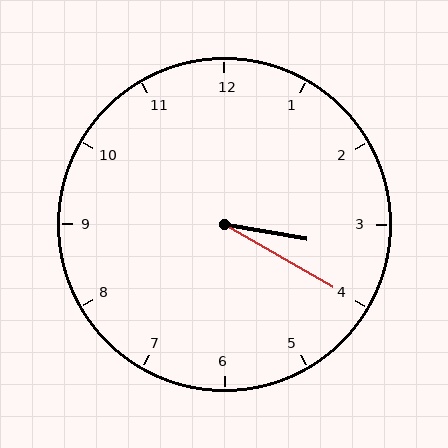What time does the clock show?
3:20.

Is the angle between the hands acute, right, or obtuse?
It is acute.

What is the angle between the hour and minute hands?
Approximately 20 degrees.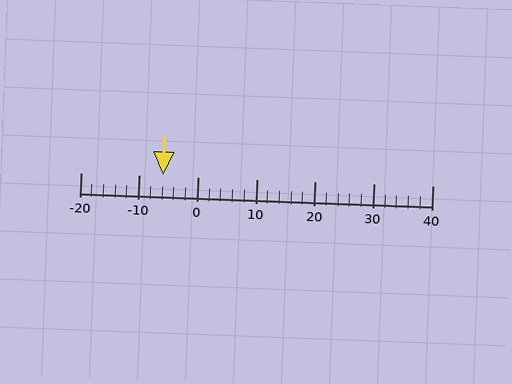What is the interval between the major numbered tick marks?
The major tick marks are spaced 10 units apart.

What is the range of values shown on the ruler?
The ruler shows values from -20 to 40.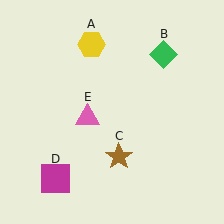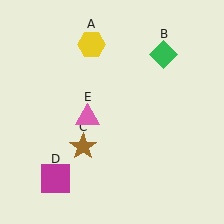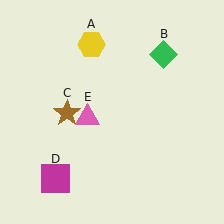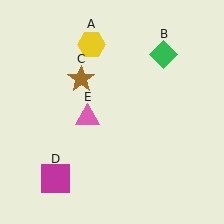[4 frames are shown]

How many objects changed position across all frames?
1 object changed position: brown star (object C).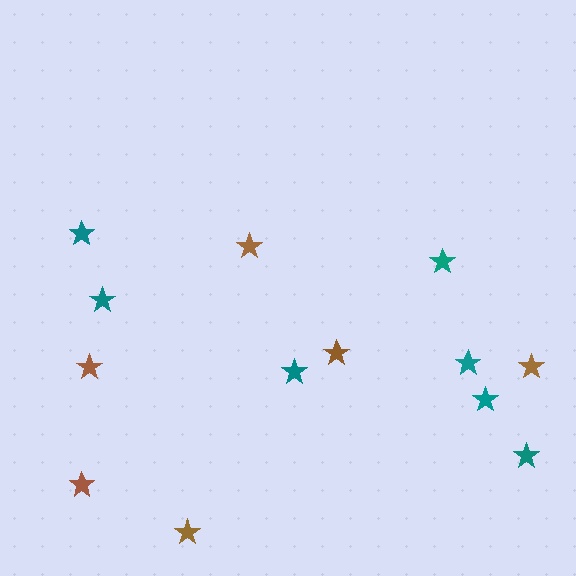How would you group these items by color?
There are 2 groups: one group of brown stars (6) and one group of teal stars (7).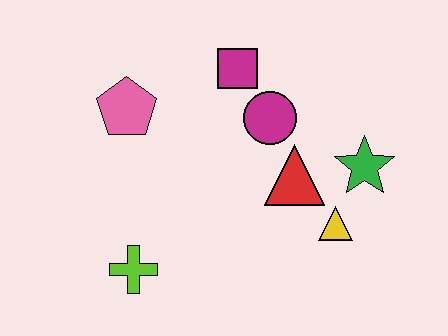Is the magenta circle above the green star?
Yes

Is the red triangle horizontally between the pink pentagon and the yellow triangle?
Yes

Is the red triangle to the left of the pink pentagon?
No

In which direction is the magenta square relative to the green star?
The magenta square is to the left of the green star.